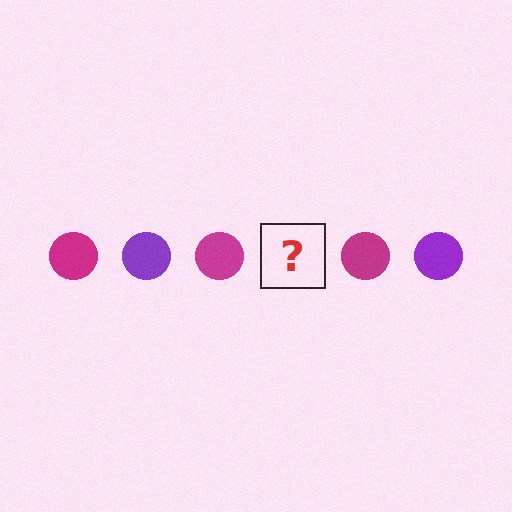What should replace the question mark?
The question mark should be replaced with a purple circle.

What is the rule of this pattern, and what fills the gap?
The rule is that the pattern cycles through magenta, purple circles. The gap should be filled with a purple circle.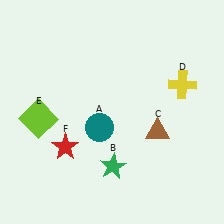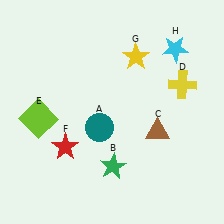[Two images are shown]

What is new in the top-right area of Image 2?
A cyan star (H) was added in the top-right area of Image 2.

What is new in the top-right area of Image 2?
A yellow star (G) was added in the top-right area of Image 2.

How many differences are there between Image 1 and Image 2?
There are 2 differences between the two images.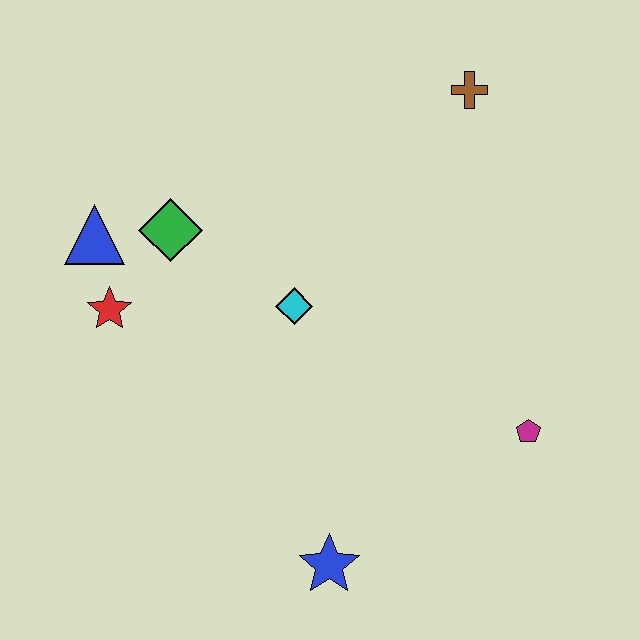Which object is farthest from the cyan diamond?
The brown cross is farthest from the cyan diamond.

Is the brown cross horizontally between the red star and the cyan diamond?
No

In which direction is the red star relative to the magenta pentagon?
The red star is to the left of the magenta pentagon.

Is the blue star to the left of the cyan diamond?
No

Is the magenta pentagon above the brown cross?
No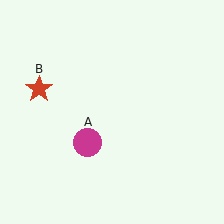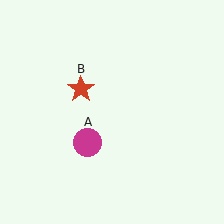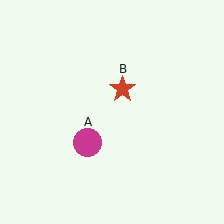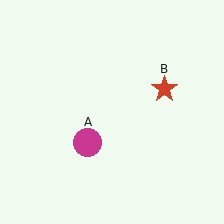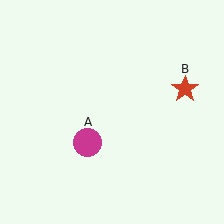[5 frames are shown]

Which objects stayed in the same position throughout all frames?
Magenta circle (object A) remained stationary.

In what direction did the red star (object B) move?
The red star (object B) moved right.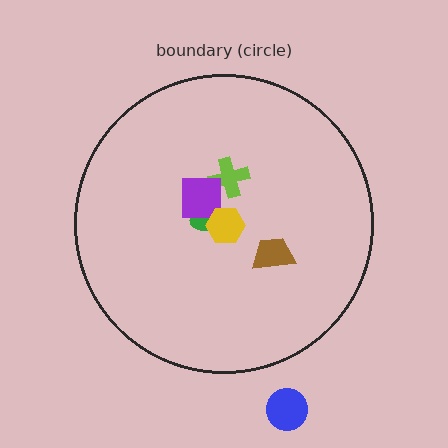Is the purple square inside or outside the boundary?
Inside.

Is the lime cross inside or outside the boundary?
Inside.